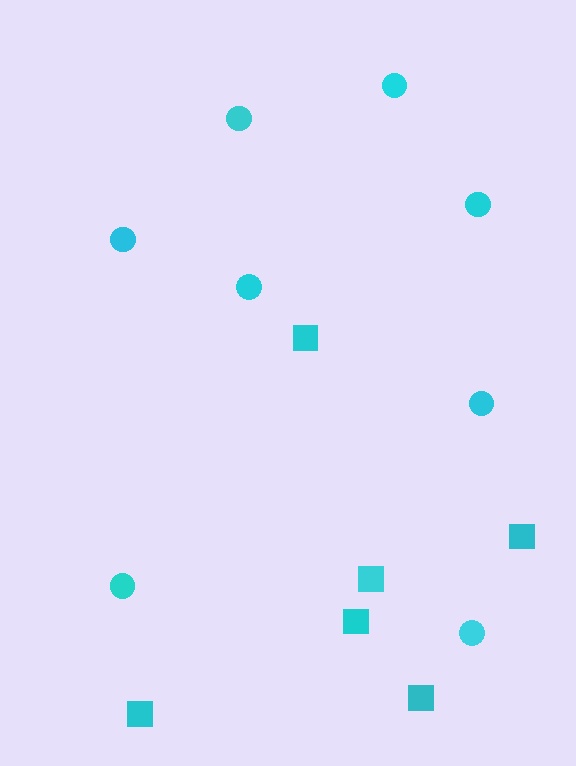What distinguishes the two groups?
There are 2 groups: one group of squares (6) and one group of circles (8).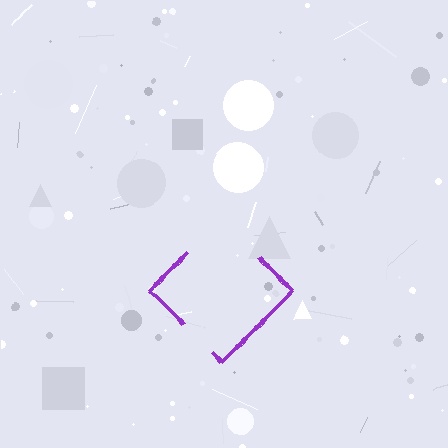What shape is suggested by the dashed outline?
The dashed outline suggests a diamond.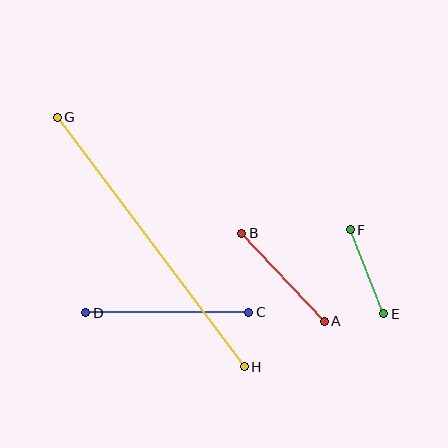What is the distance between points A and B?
The distance is approximately 121 pixels.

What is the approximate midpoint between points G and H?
The midpoint is at approximately (151, 242) pixels.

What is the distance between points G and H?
The distance is approximately 312 pixels.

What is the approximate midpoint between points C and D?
The midpoint is at approximately (167, 313) pixels.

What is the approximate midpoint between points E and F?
The midpoint is at approximately (367, 272) pixels.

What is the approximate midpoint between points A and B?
The midpoint is at approximately (283, 277) pixels.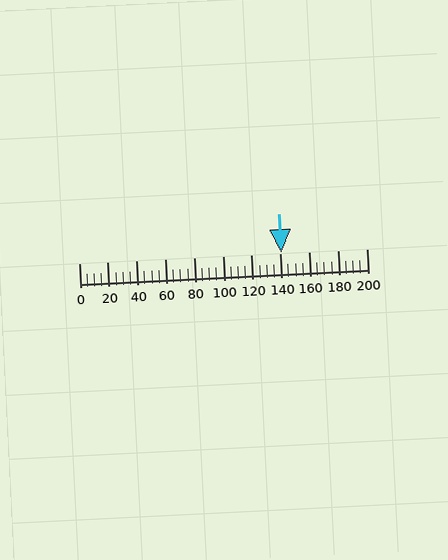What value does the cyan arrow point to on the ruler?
The cyan arrow points to approximately 141.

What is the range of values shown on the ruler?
The ruler shows values from 0 to 200.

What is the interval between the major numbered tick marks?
The major tick marks are spaced 20 units apart.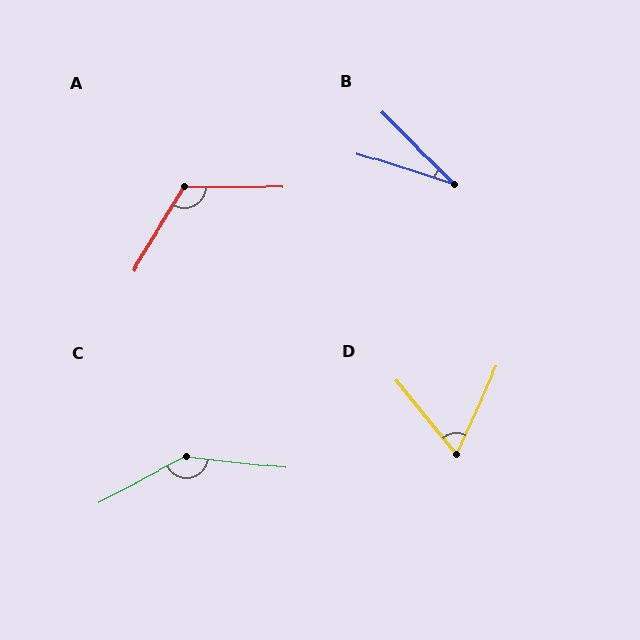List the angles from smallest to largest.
B (27°), D (64°), A (121°), C (146°).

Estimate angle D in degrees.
Approximately 64 degrees.